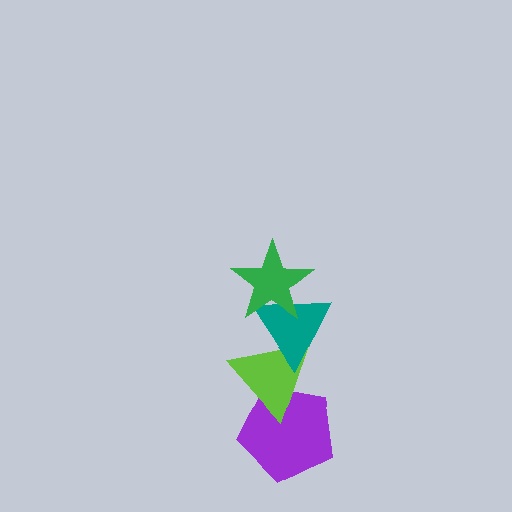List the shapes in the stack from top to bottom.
From top to bottom: the green star, the teal triangle, the lime triangle, the purple pentagon.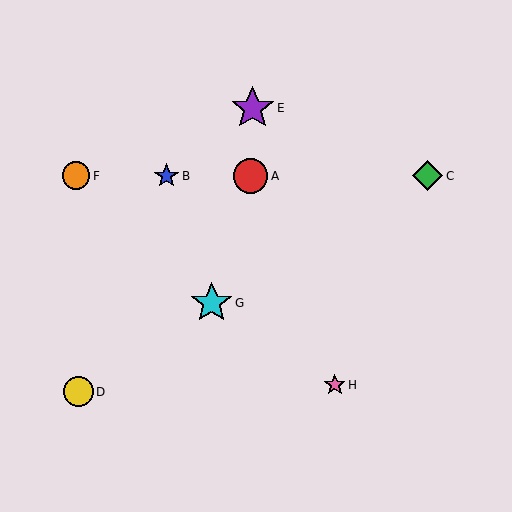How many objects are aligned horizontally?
4 objects (A, B, C, F) are aligned horizontally.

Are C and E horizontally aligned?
No, C is at y≈176 and E is at y≈108.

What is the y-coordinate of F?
Object F is at y≈176.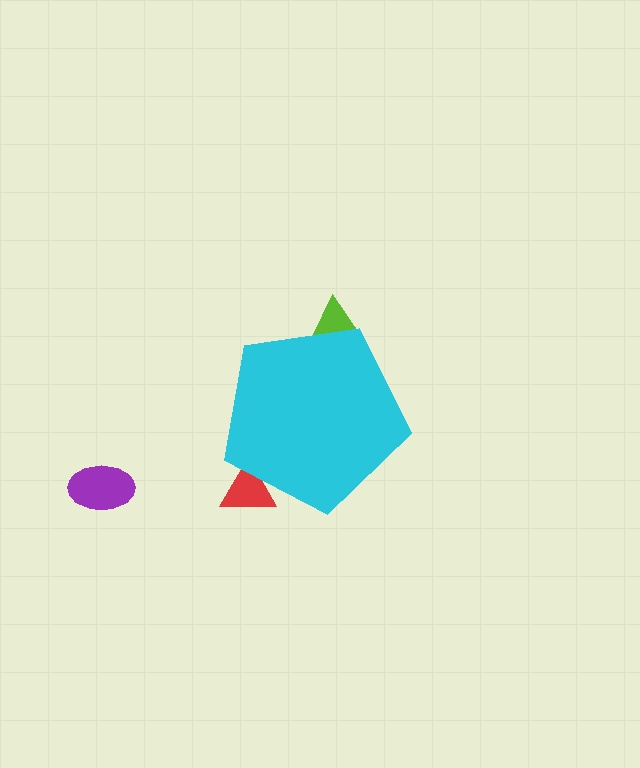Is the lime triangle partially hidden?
Yes, the lime triangle is partially hidden behind the cyan pentagon.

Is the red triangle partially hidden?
Yes, the red triangle is partially hidden behind the cyan pentagon.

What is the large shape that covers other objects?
A cyan pentagon.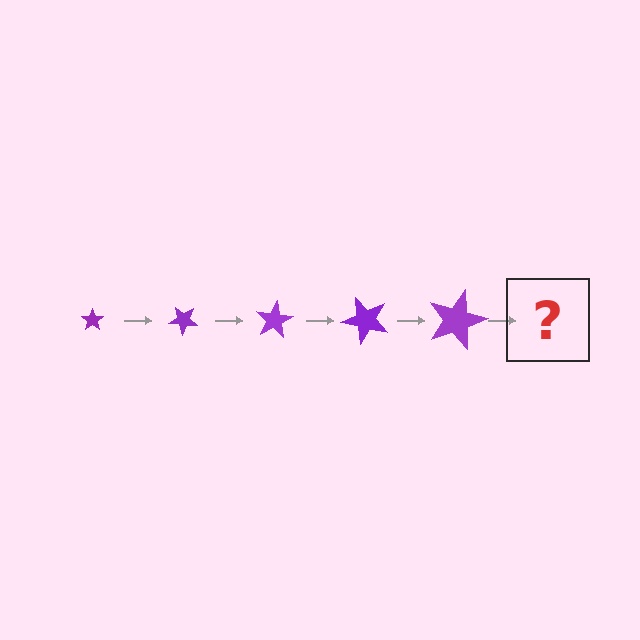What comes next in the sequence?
The next element should be a star, larger than the previous one and rotated 200 degrees from the start.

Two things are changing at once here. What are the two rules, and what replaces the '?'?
The two rules are that the star grows larger each step and it rotates 40 degrees each step. The '?' should be a star, larger than the previous one and rotated 200 degrees from the start.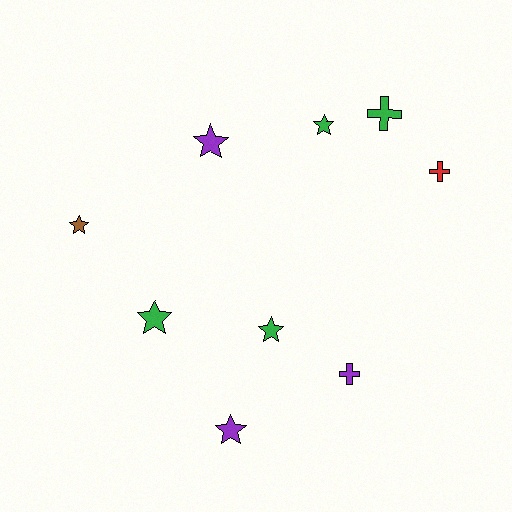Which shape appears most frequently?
Star, with 6 objects.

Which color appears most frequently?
Green, with 4 objects.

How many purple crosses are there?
There is 1 purple cross.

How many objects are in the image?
There are 9 objects.